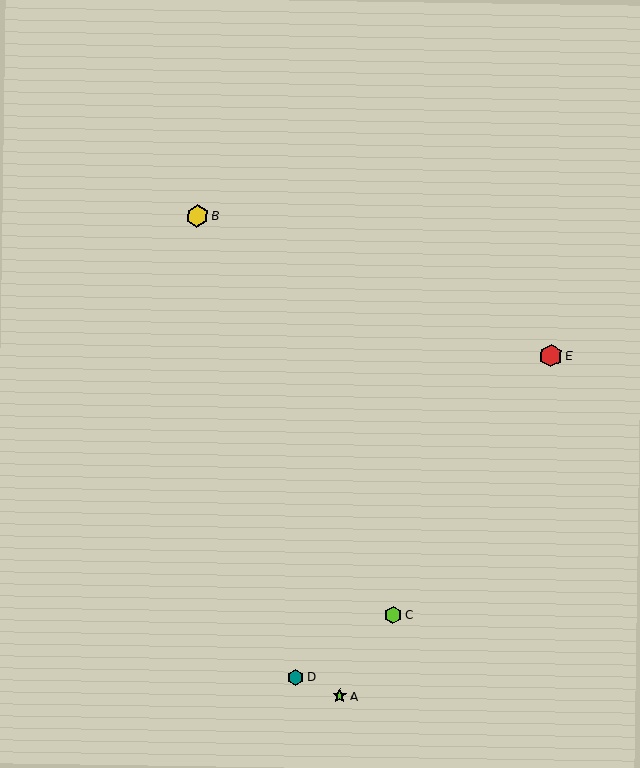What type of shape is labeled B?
Shape B is a yellow hexagon.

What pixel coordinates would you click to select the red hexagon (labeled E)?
Click at (551, 356) to select the red hexagon E.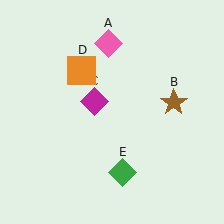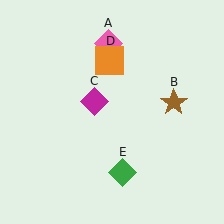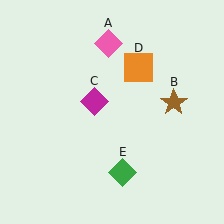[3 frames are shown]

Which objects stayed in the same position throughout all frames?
Pink diamond (object A) and brown star (object B) and magenta diamond (object C) and green diamond (object E) remained stationary.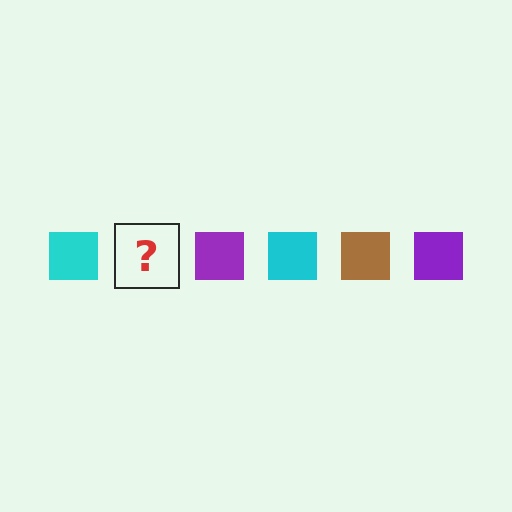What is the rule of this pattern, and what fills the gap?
The rule is that the pattern cycles through cyan, brown, purple squares. The gap should be filled with a brown square.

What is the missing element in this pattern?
The missing element is a brown square.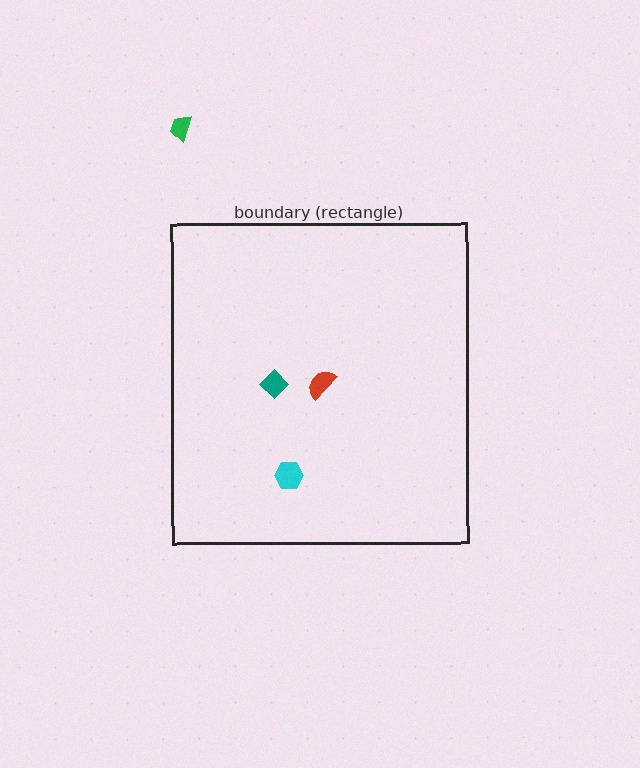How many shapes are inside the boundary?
3 inside, 1 outside.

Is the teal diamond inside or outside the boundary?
Inside.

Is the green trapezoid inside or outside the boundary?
Outside.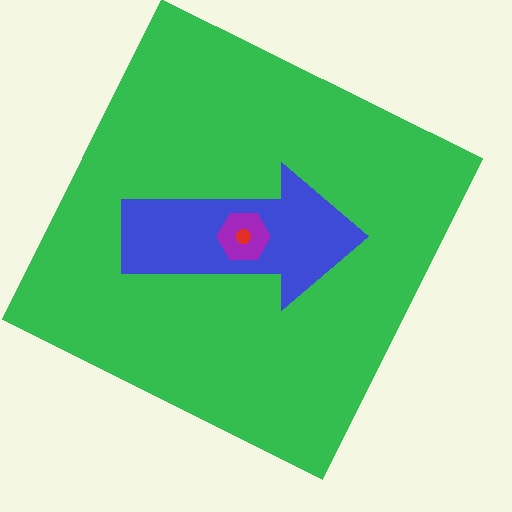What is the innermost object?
The red circle.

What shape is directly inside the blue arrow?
The purple hexagon.